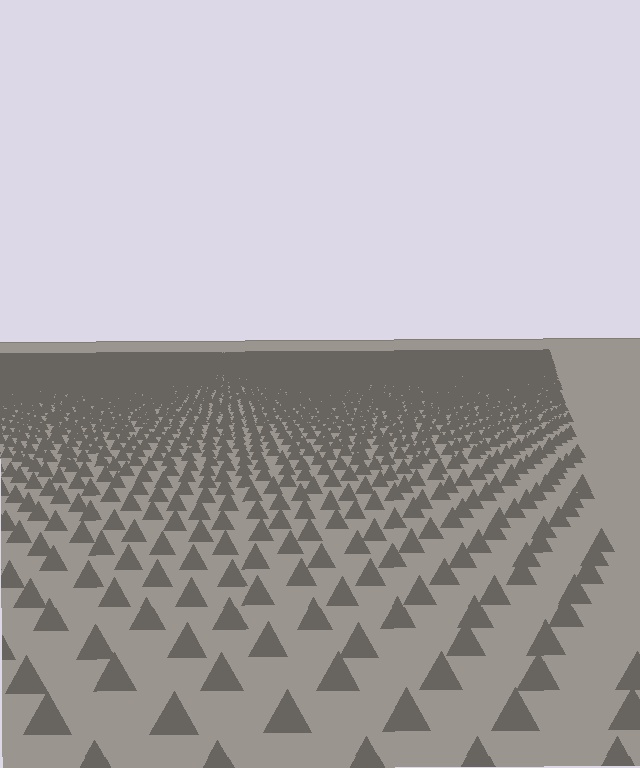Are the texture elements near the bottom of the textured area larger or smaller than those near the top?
Larger. Near the bottom, elements are closer to the viewer and appear at a bigger on-screen size.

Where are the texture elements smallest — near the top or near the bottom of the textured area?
Near the top.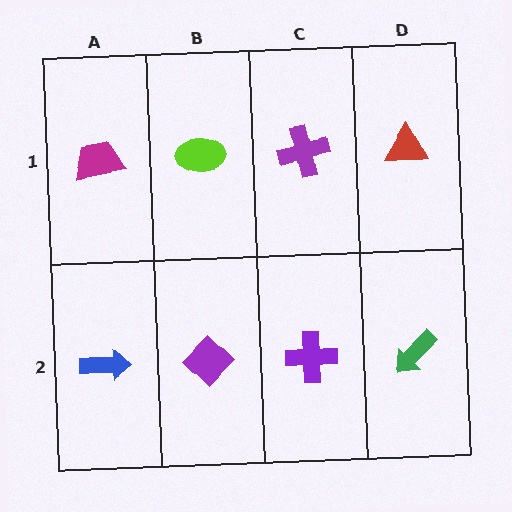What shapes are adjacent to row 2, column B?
A lime ellipse (row 1, column B), a blue arrow (row 2, column A), a purple cross (row 2, column C).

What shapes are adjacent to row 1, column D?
A green arrow (row 2, column D), a purple cross (row 1, column C).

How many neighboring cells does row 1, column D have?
2.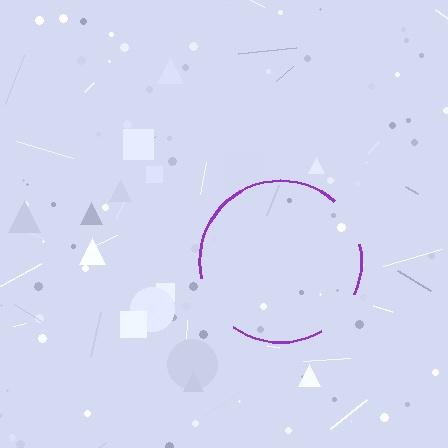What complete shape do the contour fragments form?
The contour fragments form a circle.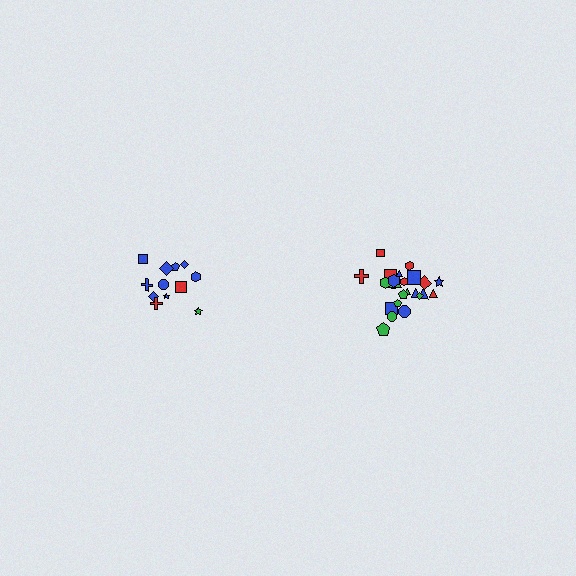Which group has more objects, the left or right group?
The right group.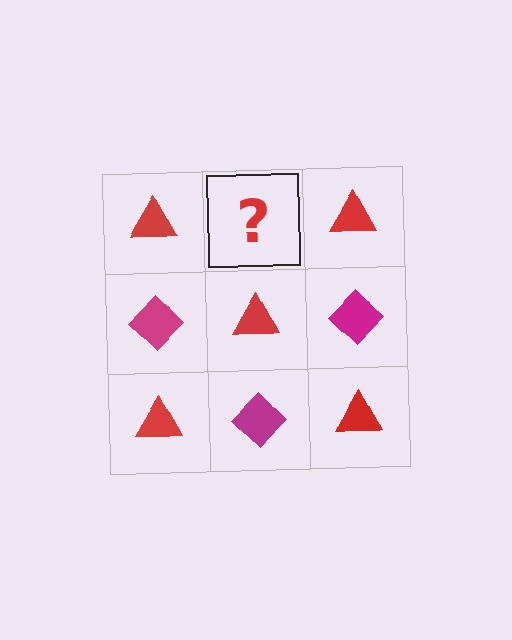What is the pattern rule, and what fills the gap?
The rule is that it alternates red triangle and magenta diamond in a checkerboard pattern. The gap should be filled with a magenta diamond.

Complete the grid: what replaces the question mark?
The question mark should be replaced with a magenta diamond.